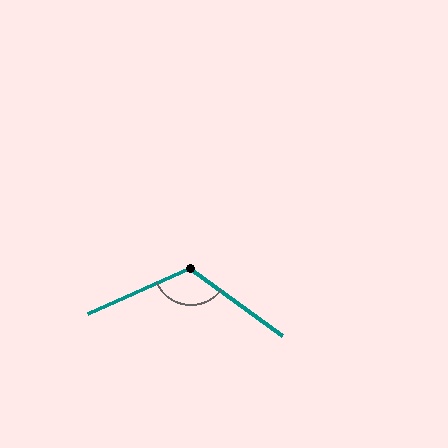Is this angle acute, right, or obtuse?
It is obtuse.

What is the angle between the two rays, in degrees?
Approximately 120 degrees.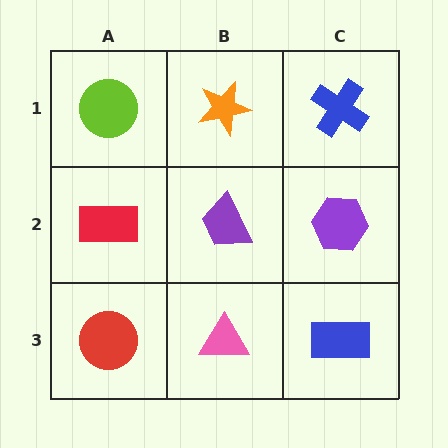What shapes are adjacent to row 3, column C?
A purple hexagon (row 2, column C), a pink triangle (row 3, column B).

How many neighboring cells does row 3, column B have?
3.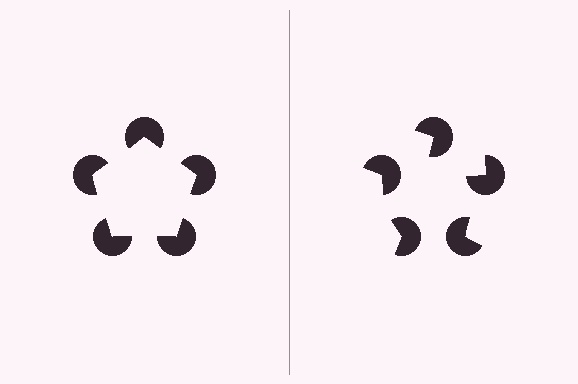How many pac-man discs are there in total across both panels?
10 — 5 on each side.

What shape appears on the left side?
An illusory pentagon.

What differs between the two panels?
The pac-man discs are positioned identically on both sides; only the wedge orientations differ. On the left they align to a pentagon; on the right they are misaligned.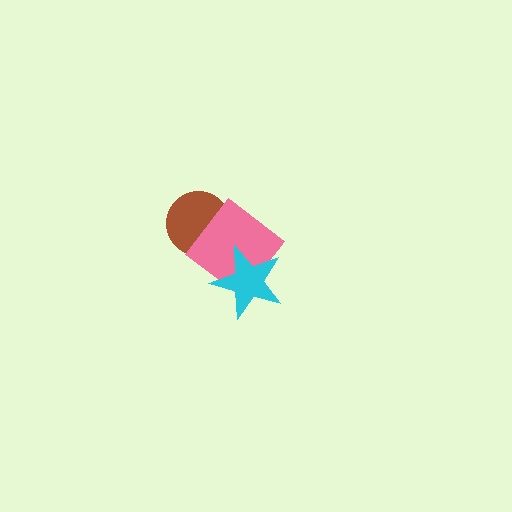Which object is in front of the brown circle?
The pink diamond is in front of the brown circle.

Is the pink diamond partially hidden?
Yes, it is partially covered by another shape.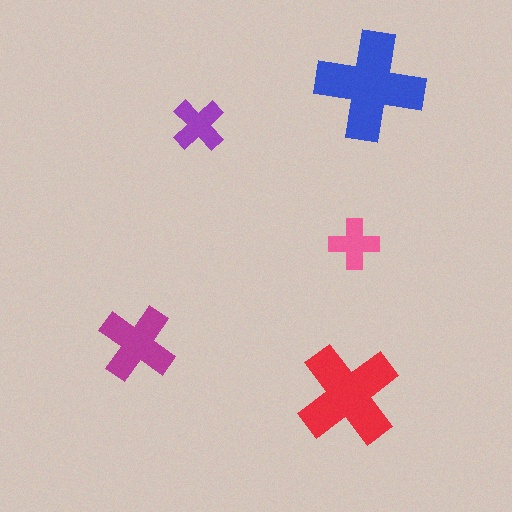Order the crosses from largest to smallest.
the blue one, the red one, the magenta one, the purple one, the pink one.